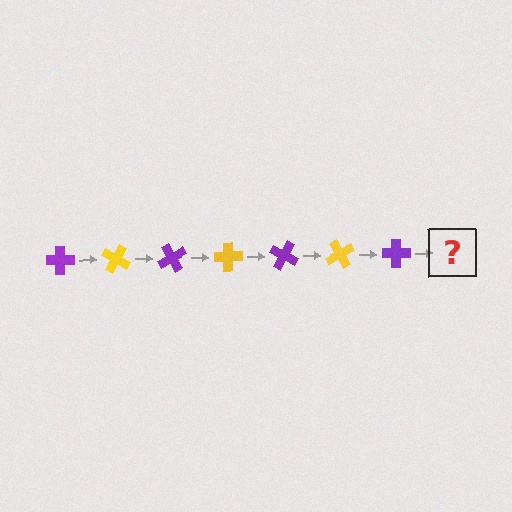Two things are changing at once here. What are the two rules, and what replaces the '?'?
The two rules are that it rotates 30 degrees each step and the color cycles through purple and yellow. The '?' should be a yellow cross, rotated 210 degrees from the start.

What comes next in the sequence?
The next element should be a yellow cross, rotated 210 degrees from the start.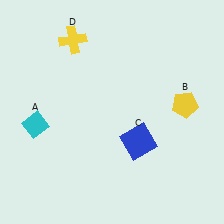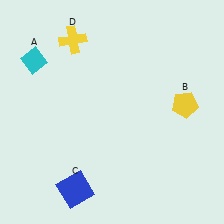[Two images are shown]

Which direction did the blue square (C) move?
The blue square (C) moved left.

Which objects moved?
The objects that moved are: the cyan diamond (A), the blue square (C).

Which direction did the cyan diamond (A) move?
The cyan diamond (A) moved up.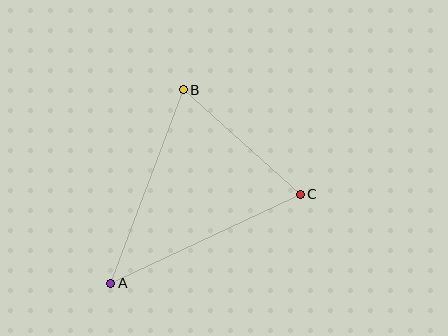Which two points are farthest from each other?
Points A and C are farthest from each other.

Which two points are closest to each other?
Points B and C are closest to each other.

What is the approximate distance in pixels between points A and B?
The distance between A and B is approximately 207 pixels.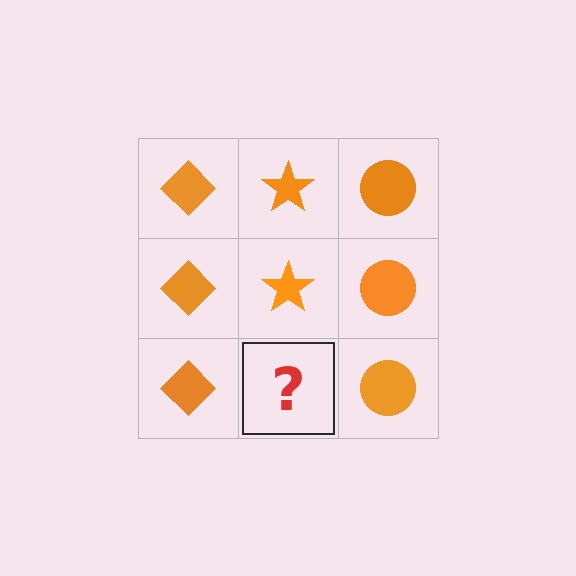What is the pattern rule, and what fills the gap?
The rule is that each column has a consistent shape. The gap should be filled with an orange star.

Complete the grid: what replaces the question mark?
The question mark should be replaced with an orange star.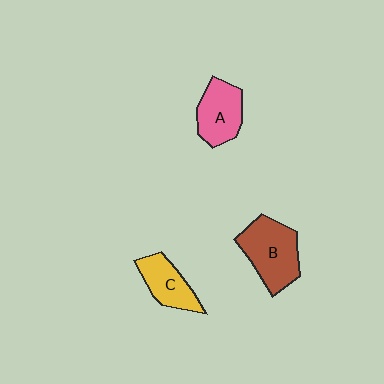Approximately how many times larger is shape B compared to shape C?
Approximately 1.5 times.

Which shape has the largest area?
Shape B (brown).